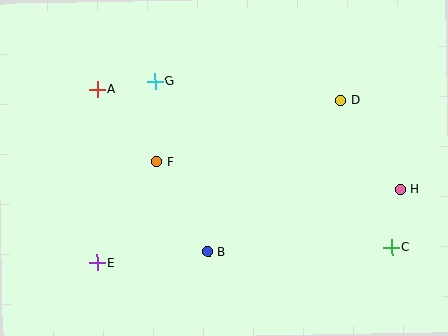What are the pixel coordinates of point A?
Point A is at (97, 90).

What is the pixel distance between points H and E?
The distance between H and E is 313 pixels.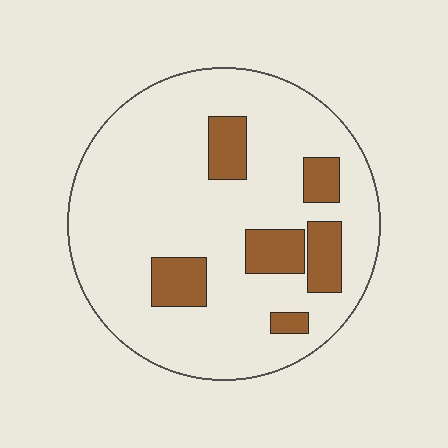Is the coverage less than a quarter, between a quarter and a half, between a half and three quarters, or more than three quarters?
Less than a quarter.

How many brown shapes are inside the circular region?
6.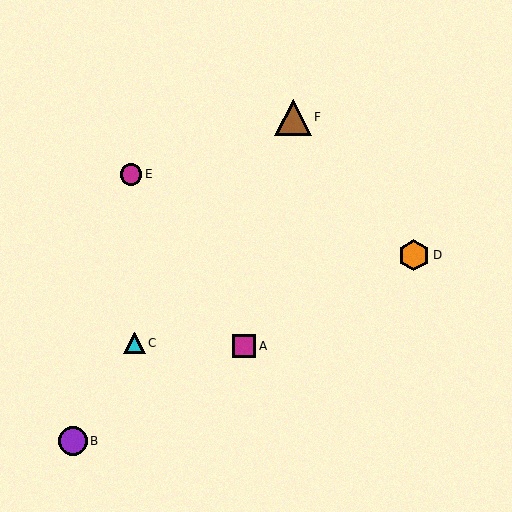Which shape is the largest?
The brown triangle (labeled F) is the largest.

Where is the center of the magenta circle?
The center of the magenta circle is at (131, 174).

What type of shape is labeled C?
Shape C is a cyan triangle.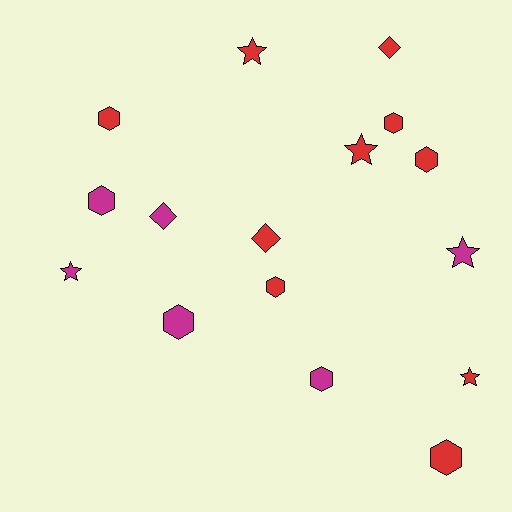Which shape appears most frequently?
Hexagon, with 8 objects.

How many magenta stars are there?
There are 2 magenta stars.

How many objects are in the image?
There are 16 objects.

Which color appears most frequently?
Red, with 10 objects.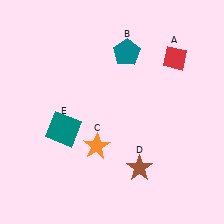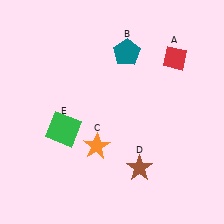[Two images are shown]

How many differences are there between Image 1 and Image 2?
There is 1 difference between the two images.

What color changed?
The square (E) changed from teal in Image 1 to green in Image 2.